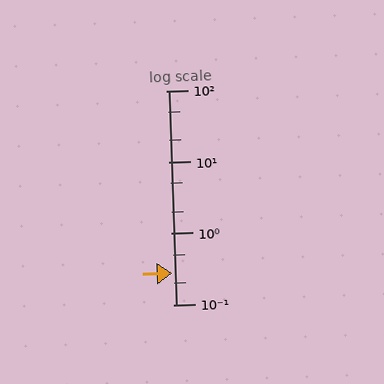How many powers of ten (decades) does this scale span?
The scale spans 3 decades, from 0.1 to 100.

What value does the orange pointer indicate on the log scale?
The pointer indicates approximately 0.28.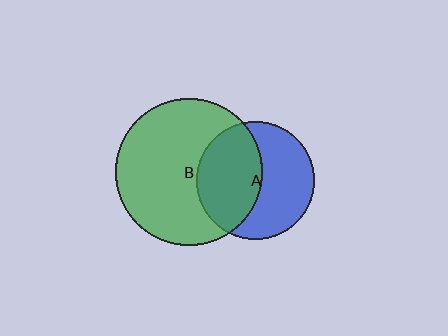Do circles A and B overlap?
Yes.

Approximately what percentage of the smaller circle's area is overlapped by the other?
Approximately 50%.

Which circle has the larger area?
Circle B (green).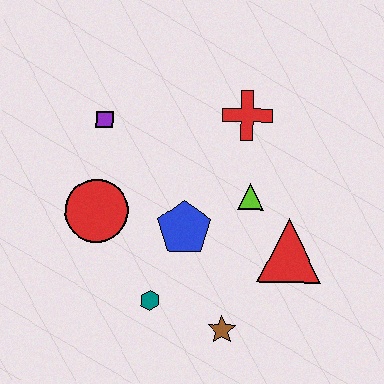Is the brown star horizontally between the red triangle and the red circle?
Yes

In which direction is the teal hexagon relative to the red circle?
The teal hexagon is below the red circle.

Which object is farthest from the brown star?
The purple square is farthest from the brown star.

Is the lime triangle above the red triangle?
Yes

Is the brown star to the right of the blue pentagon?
Yes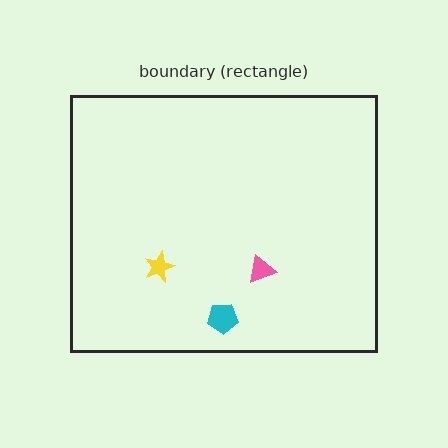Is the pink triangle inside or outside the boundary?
Inside.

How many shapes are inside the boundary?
3 inside, 0 outside.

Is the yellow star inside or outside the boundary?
Inside.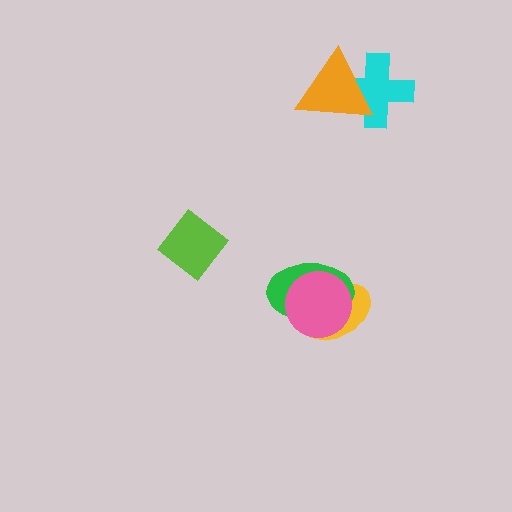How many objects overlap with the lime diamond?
0 objects overlap with the lime diamond.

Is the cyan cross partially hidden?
Yes, it is partially covered by another shape.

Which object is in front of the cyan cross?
The orange triangle is in front of the cyan cross.